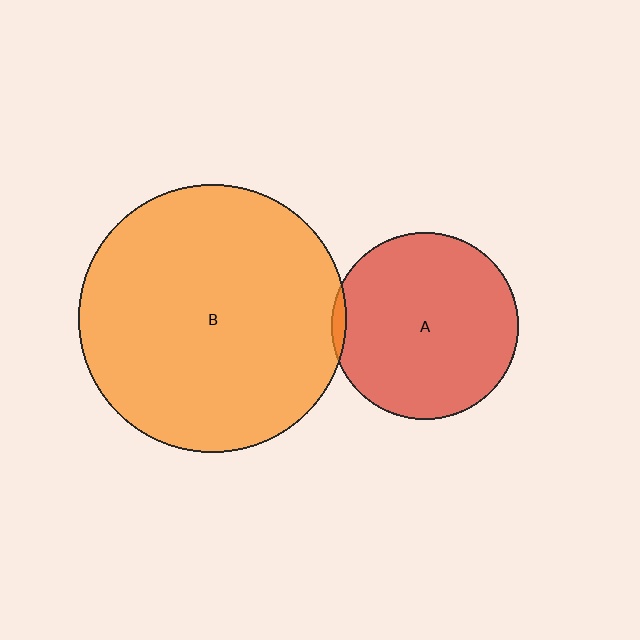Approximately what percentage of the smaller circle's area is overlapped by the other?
Approximately 5%.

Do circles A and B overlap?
Yes.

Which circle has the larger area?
Circle B (orange).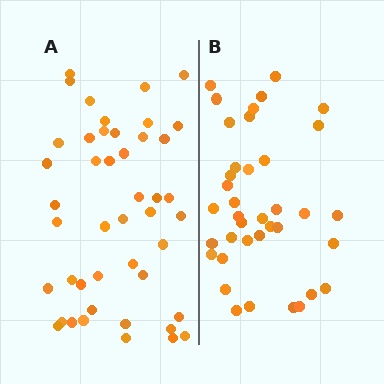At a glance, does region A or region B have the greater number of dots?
Region A (the left region) has more dots.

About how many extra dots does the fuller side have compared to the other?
Region A has roughly 8 or so more dots than region B.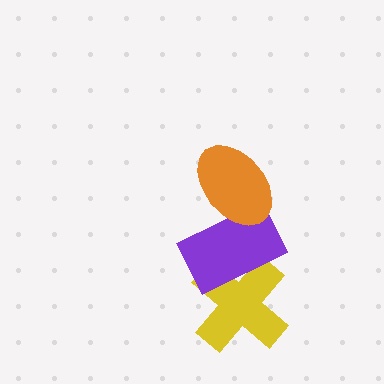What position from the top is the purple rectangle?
The purple rectangle is 2nd from the top.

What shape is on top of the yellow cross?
The purple rectangle is on top of the yellow cross.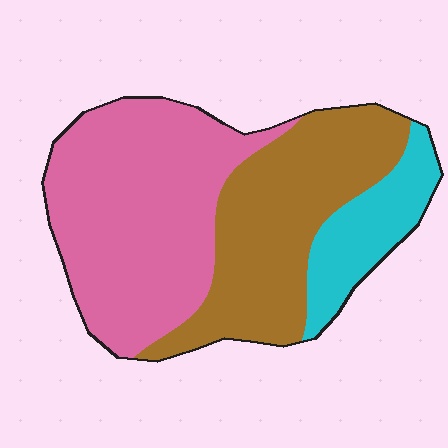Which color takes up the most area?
Pink, at roughly 50%.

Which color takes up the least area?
Cyan, at roughly 15%.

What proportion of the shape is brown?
Brown takes up about three eighths (3/8) of the shape.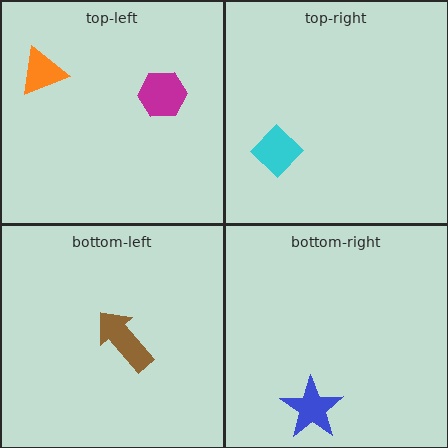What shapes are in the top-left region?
The magenta hexagon, the orange triangle.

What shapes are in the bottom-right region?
The blue star.